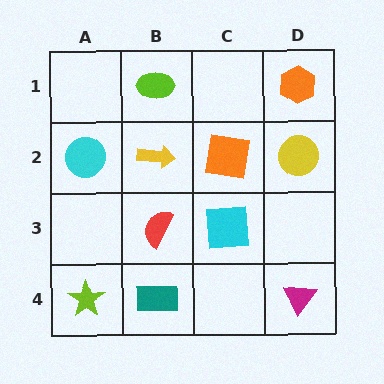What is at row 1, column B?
A lime ellipse.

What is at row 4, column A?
A lime star.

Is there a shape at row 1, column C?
No, that cell is empty.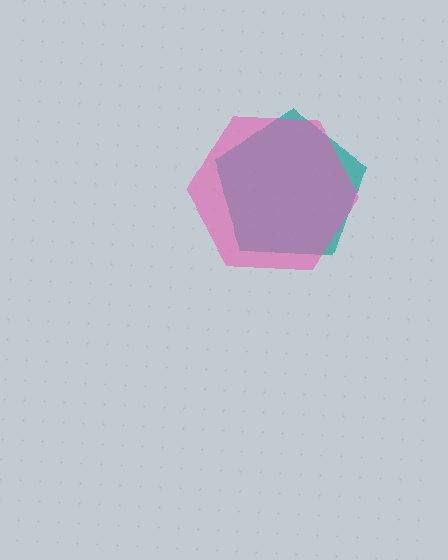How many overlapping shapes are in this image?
There are 2 overlapping shapes in the image.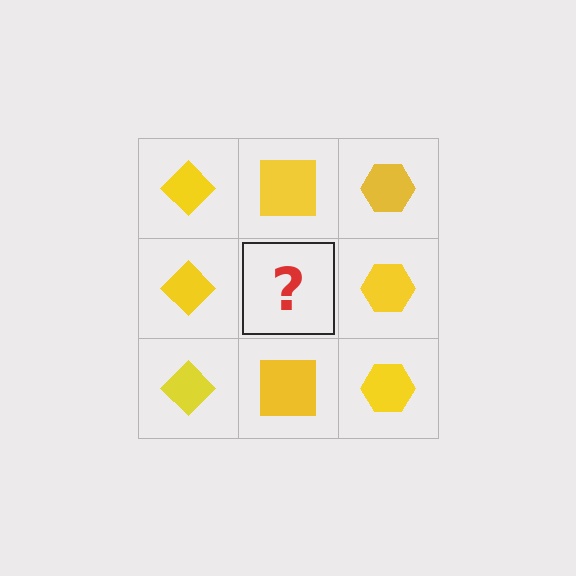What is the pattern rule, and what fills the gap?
The rule is that each column has a consistent shape. The gap should be filled with a yellow square.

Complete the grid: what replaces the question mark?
The question mark should be replaced with a yellow square.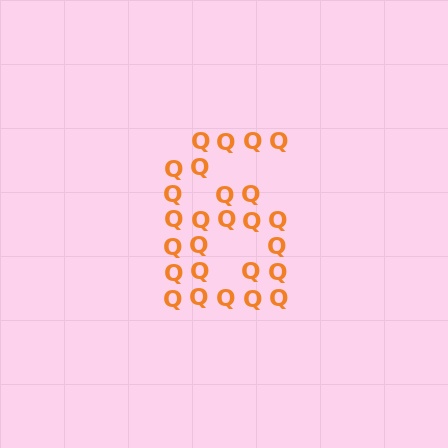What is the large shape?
The large shape is the digit 6.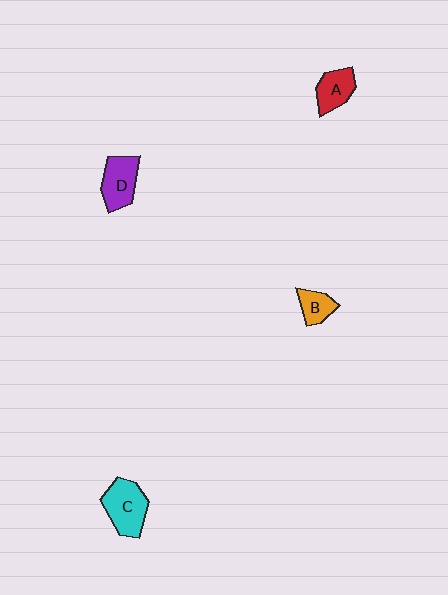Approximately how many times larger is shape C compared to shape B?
Approximately 1.9 times.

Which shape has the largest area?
Shape C (cyan).